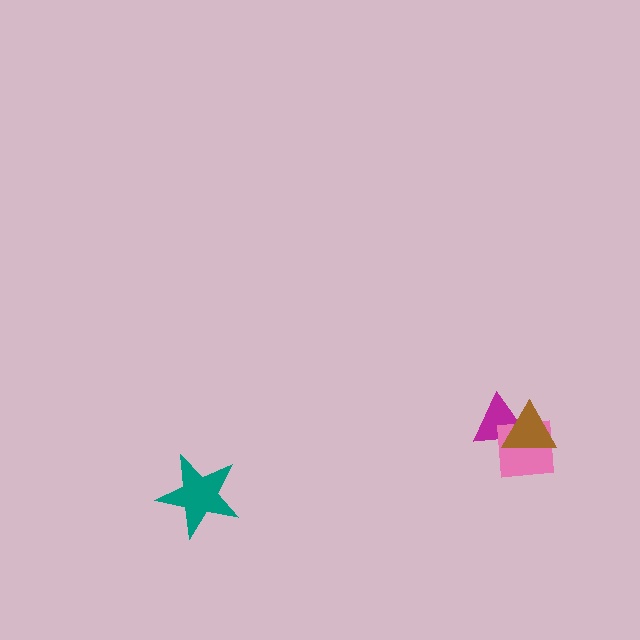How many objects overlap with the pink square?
2 objects overlap with the pink square.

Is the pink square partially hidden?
Yes, it is partially covered by another shape.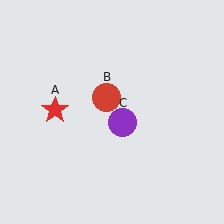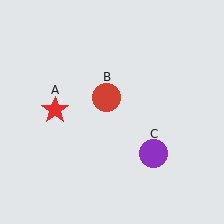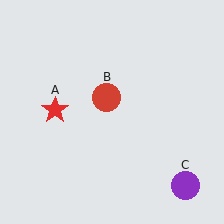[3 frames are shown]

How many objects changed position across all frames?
1 object changed position: purple circle (object C).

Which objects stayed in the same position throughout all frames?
Red star (object A) and red circle (object B) remained stationary.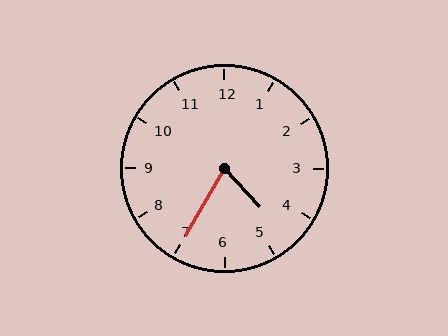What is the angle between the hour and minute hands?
Approximately 72 degrees.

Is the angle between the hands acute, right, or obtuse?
It is acute.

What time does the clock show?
4:35.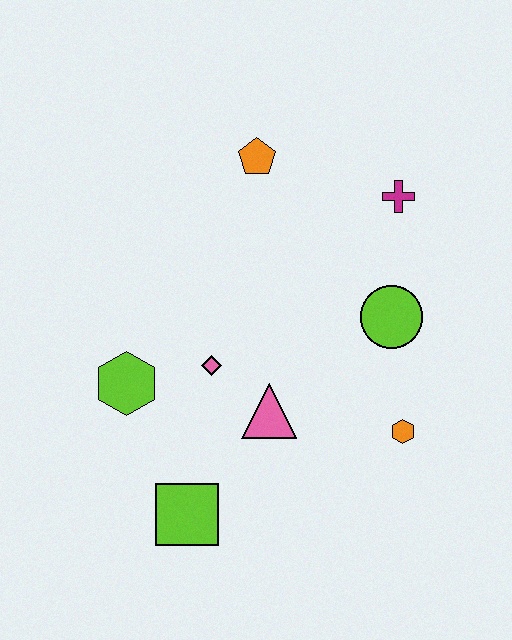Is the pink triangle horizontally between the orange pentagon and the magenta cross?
Yes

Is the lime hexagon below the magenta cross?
Yes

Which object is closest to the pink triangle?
The pink diamond is closest to the pink triangle.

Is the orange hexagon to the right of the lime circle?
Yes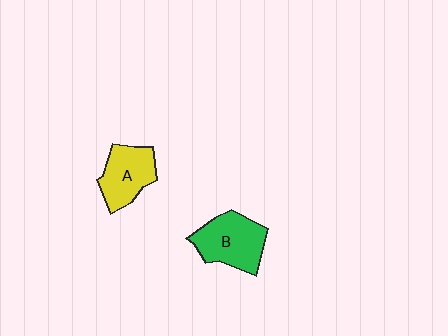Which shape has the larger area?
Shape B (green).